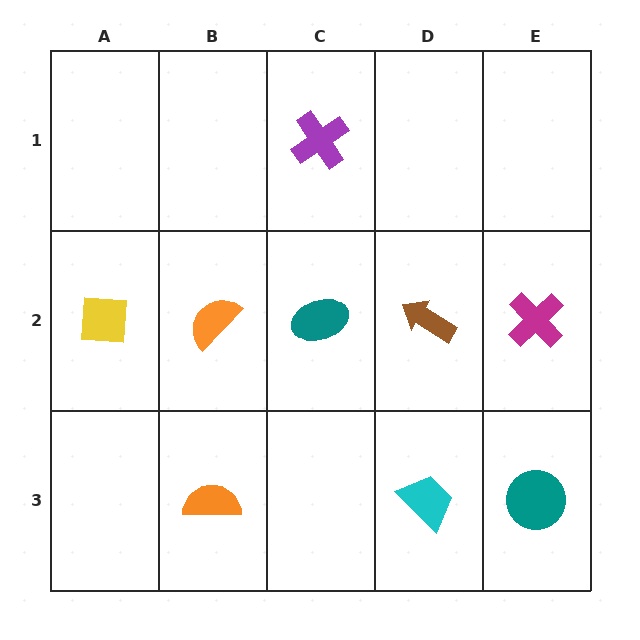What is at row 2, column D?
A brown arrow.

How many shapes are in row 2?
5 shapes.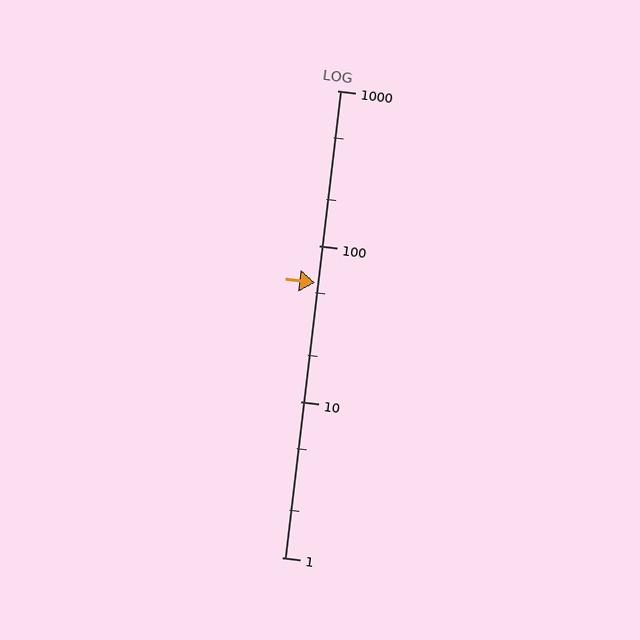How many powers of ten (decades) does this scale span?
The scale spans 3 decades, from 1 to 1000.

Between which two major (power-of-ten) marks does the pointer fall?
The pointer is between 10 and 100.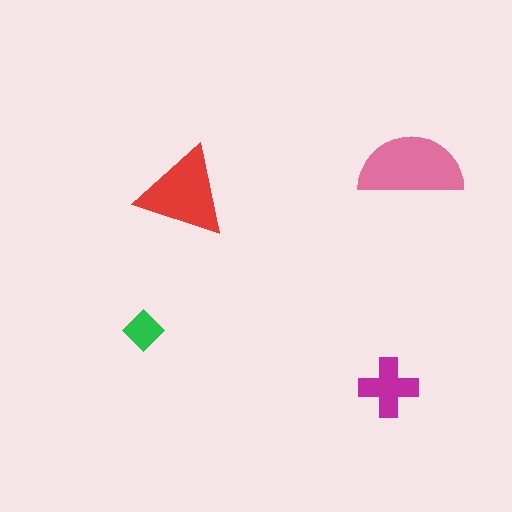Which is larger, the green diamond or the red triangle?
The red triangle.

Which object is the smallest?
The green diamond.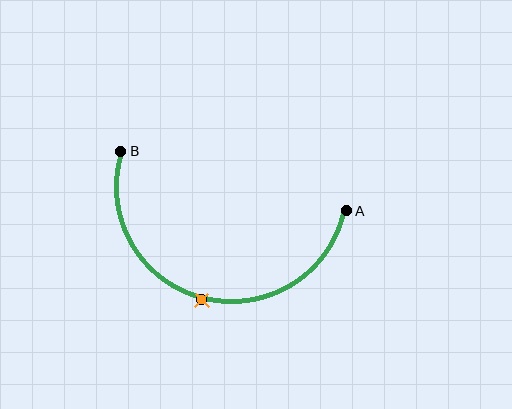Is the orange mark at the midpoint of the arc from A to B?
Yes. The orange mark lies on the arc at equal arc-length from both A and B — it is the arc midpoint.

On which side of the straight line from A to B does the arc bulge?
The arc bulges below the straight line connecting A and B.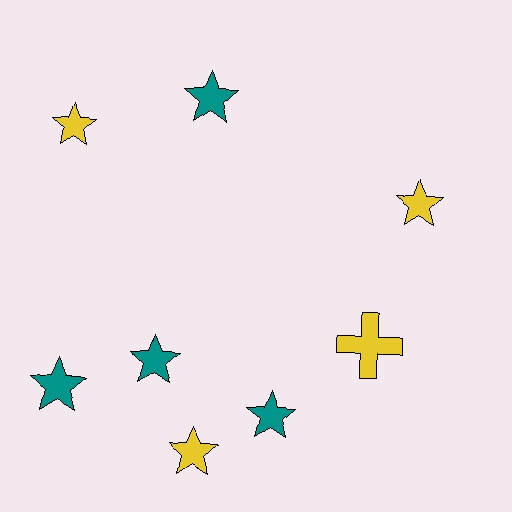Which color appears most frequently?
Teal, with 4 objects.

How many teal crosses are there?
There are no teal crosses.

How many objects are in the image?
There are 8 objects.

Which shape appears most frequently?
Star, with 7 objects.